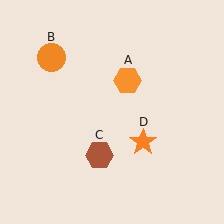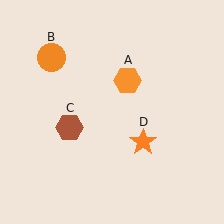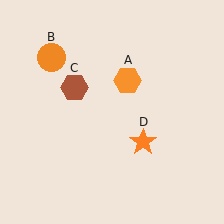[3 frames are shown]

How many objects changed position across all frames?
1 object changed position: brown hexagon (object C).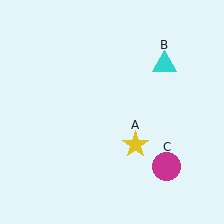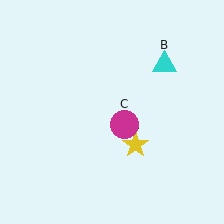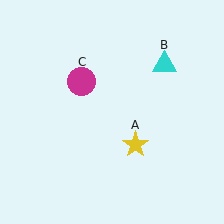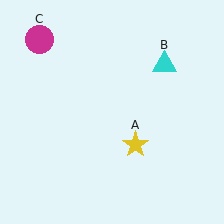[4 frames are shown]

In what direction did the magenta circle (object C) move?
The magenta circle (object C) moved up and to the left.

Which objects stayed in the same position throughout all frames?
Yellow star (object A) and cyan triangle (object B) remained stationary.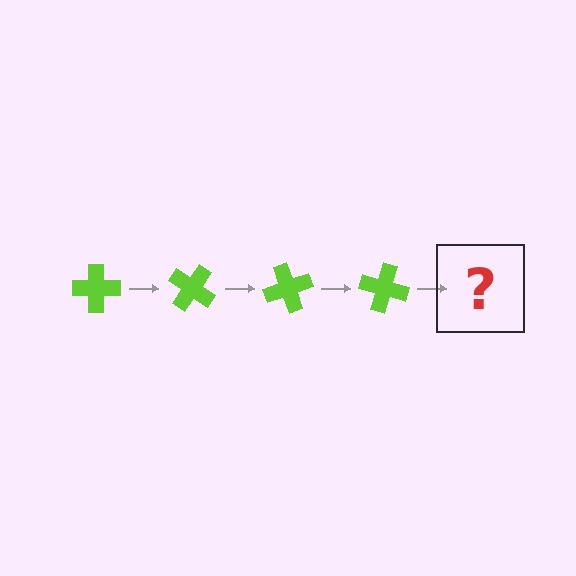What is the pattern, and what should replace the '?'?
The pattern is that the cross rotates 35 degrees each step. The '?' should be a lime cross rotated 140 degrees.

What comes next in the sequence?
The next element should be a lime cross rotated 140 degrees.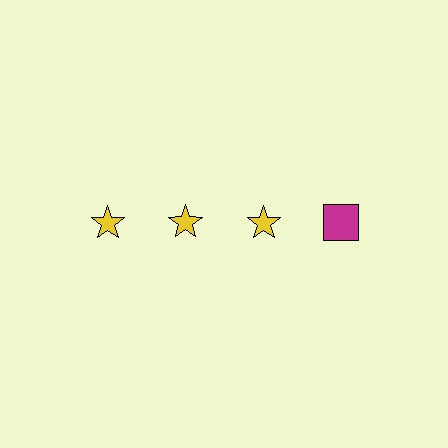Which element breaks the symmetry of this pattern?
The magenta square in the top row, second from right column breaks the symmetry. All other shapes are yellow stars.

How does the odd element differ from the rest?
It differs in both color (magenta instead of yellow) and shape (square instead of star).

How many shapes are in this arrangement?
There are 4 shapes arranged in a grid pattern.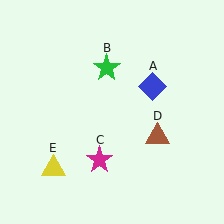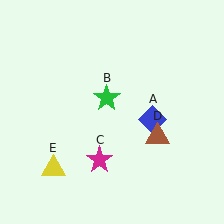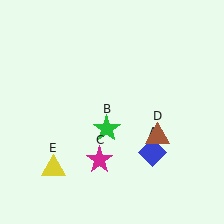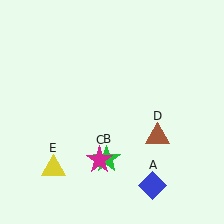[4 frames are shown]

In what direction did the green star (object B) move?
The green star (object B) moved down.